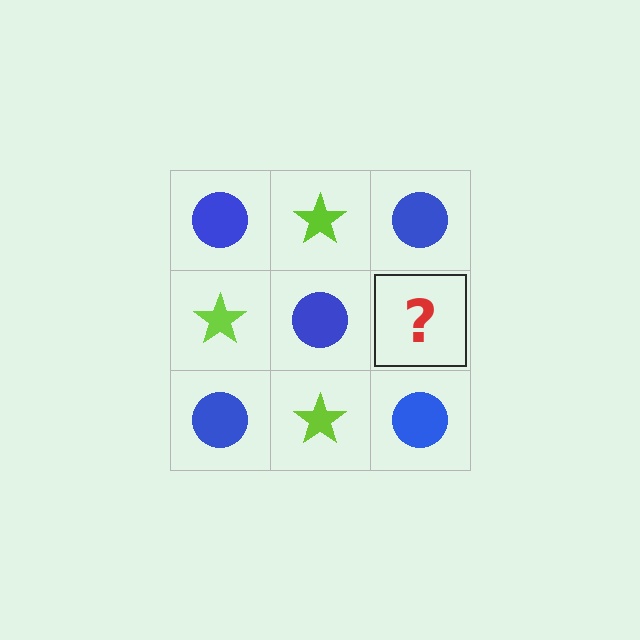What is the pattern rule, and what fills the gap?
The rule is that it alternates blue circle and lime star in a checkerboard pattern. The gap should be filled with a lime star.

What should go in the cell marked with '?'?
The missing cell should contain a lime star.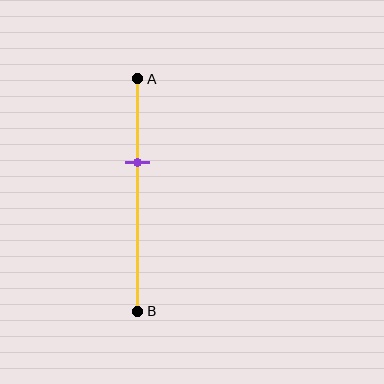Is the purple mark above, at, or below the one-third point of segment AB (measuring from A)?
The purple mark is approximately at the one-third point of segment AB.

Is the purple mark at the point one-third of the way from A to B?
Yes, the mark is approximately at the one-third point.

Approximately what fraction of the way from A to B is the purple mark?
The purple mark is approximately 35% of the way from A to B.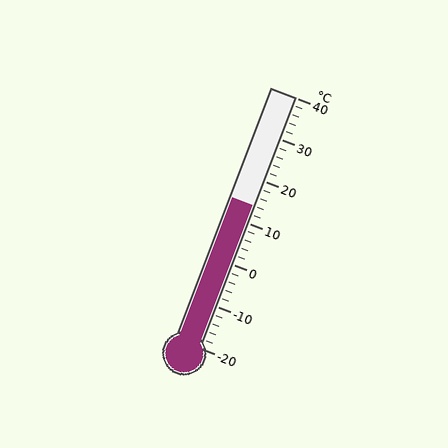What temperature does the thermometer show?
The thermometer shows approximately 14°C.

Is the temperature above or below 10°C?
The temperature is above 10°C.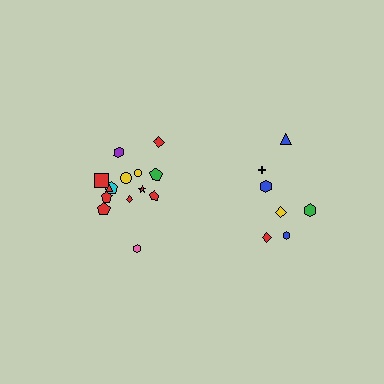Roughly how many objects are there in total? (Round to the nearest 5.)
Roughly 20 objects in total.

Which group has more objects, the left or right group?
The left group.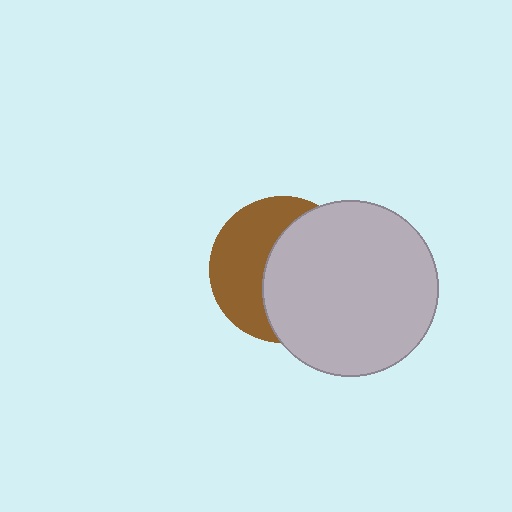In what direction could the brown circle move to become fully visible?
The brown circle could move left. That would shift it out from behind the light gray circle entirely.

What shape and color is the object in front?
The object in front is a light gray circle.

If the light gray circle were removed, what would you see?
You would see the complete brown circle.